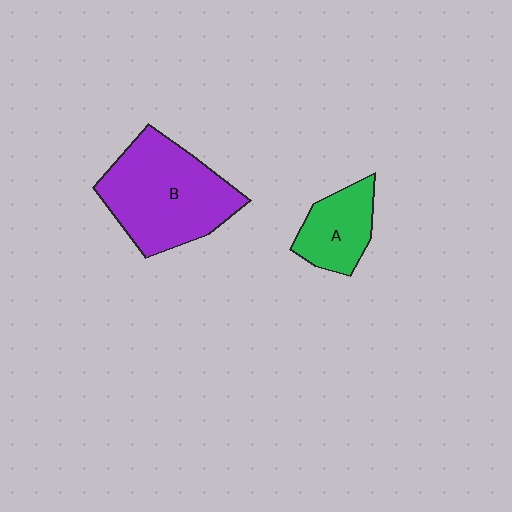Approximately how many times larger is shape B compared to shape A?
Approximately 2.1 times.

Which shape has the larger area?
Shape B (purple).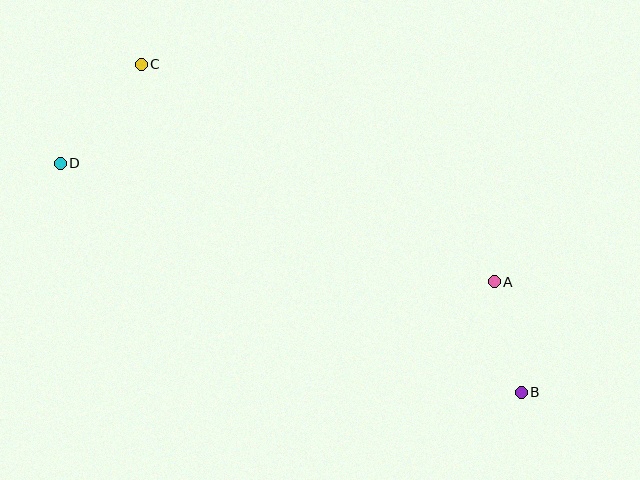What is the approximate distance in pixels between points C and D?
The distance between C and D is approximately 128 pixels.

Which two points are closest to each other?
Points A and B are closest to each other.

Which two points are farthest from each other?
Points B and D are farthest from each other.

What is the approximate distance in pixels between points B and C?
The distance between B and C is approximately 502 pixels.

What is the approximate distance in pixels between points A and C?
The distance between A and C is approximately 415 pixels.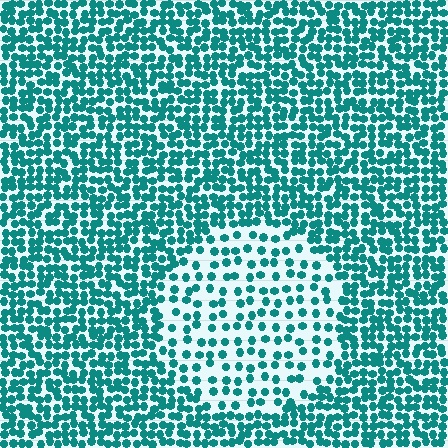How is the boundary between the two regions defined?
The boundary is defined by a change in element density (approximately 2.1x ratio). All elements are the same color, size, and shape.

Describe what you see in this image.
The image contains small teal elements arranged at two different densities. A circle-shaped region is visible where the elements are less densely packed than the surrounding area.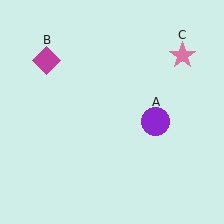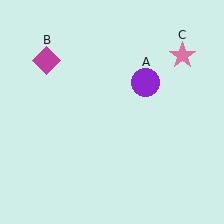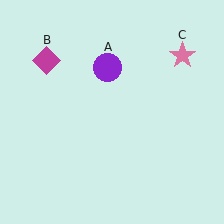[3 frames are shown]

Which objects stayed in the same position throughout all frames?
Magenta diamond (object B) and pink star (object C) remained stationary.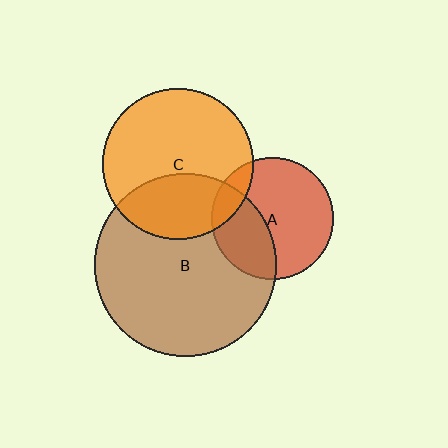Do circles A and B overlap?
Yes.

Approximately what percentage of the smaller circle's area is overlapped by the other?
Approximately 35%.